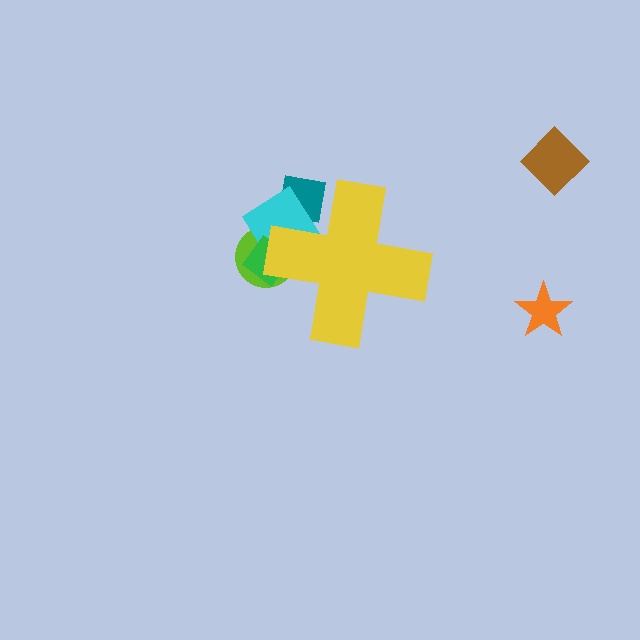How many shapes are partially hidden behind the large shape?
4 shapes are partially hidden.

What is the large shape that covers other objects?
A yellow cross.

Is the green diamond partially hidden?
Yes, the green diamond is partially hidden behind the yellow cross.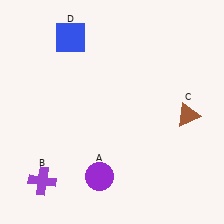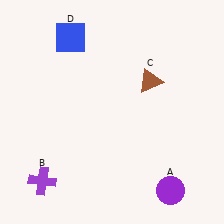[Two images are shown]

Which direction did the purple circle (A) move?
The purple circle (A) moved right.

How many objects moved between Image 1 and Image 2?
2 objects moved between the two images.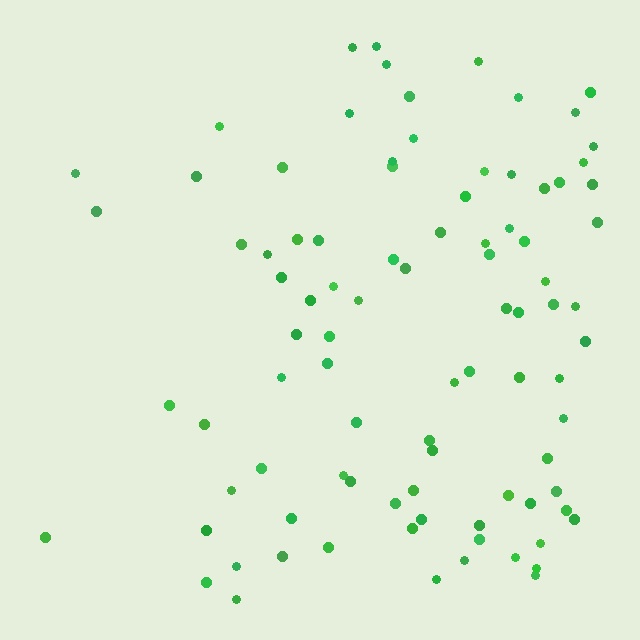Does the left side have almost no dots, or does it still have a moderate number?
Still a moderate number, just noticeably fewer than the right.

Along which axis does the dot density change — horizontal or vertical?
Horizontal.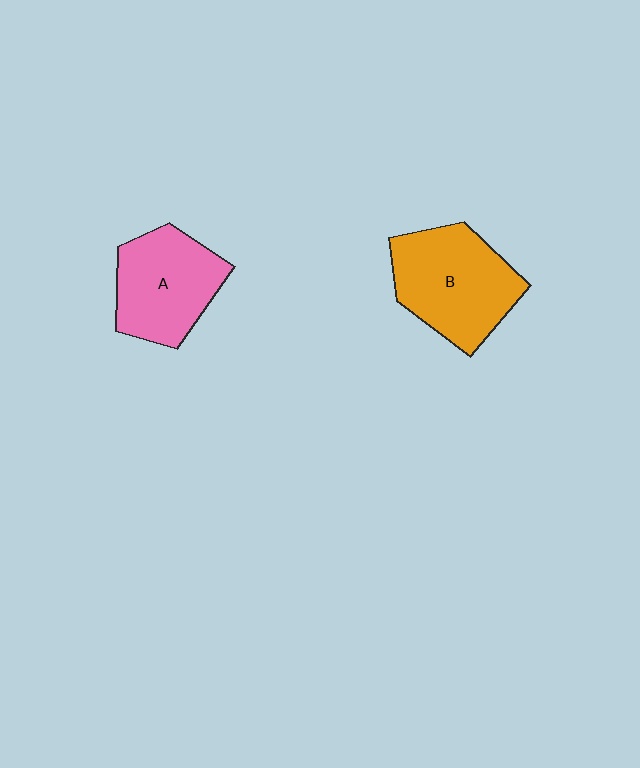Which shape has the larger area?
Shape B (orange).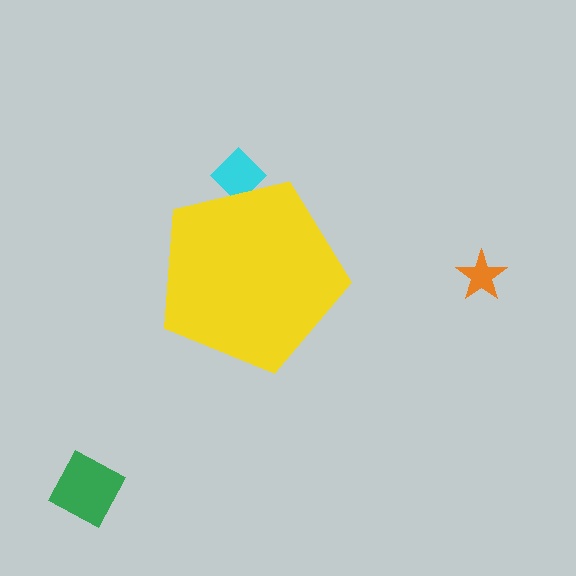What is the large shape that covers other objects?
A yellow pentagon.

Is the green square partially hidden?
No, the green square is fully visible.